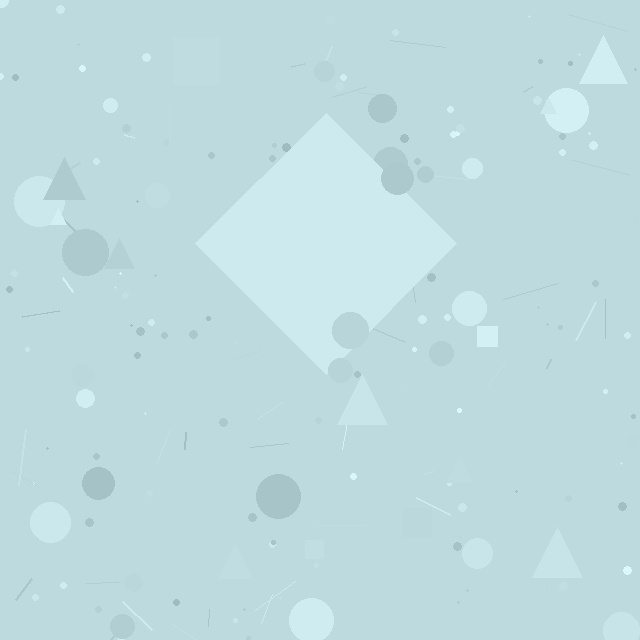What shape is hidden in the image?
A diamond is hidden in the image.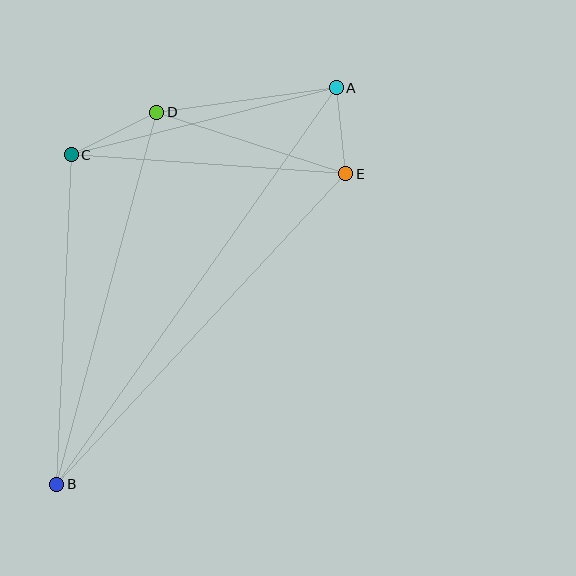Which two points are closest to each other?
Points A and E are closest to each other.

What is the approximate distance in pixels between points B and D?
The distance between B and D is approximately 385 pixels.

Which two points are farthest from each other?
Points A and B are farthest from each other.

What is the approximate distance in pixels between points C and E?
The distance between C and E is approximately 275 pixels.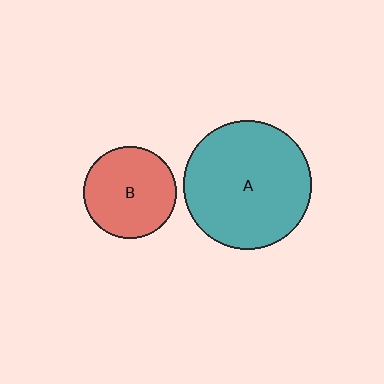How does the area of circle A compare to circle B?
Approximately 1.9 times.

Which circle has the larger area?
Circle A (teal).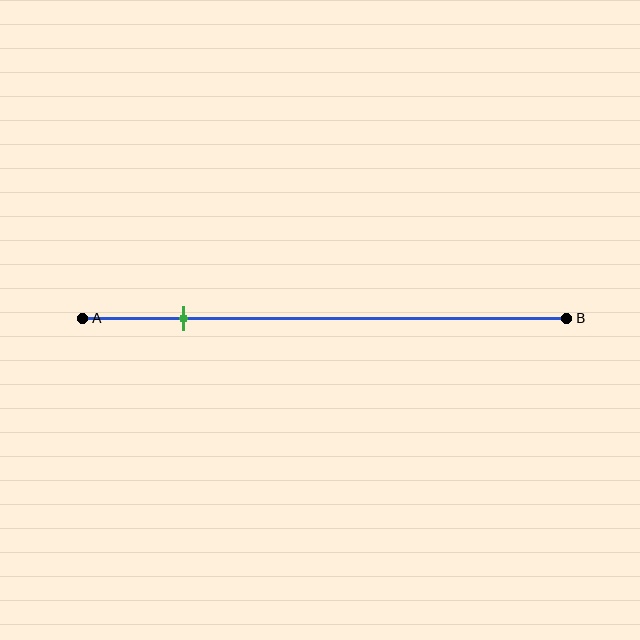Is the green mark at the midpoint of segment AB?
No, the mark is at about 20% from A, not at the 50% midpoint.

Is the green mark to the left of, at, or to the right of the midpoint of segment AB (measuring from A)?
The green mark is to the left of the midpoint of segment AB.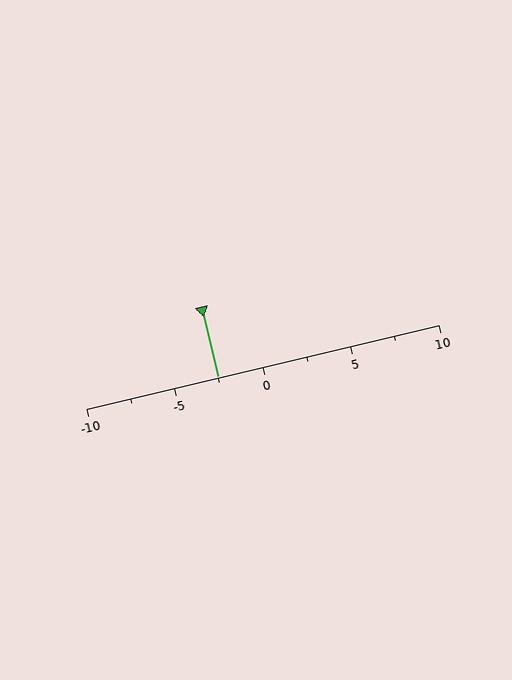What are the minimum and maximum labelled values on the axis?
The axis runs from -10 to 10.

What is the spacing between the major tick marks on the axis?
The major ticks are spaced 5 apart.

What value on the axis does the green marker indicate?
The marker indicates approximately -2.5.